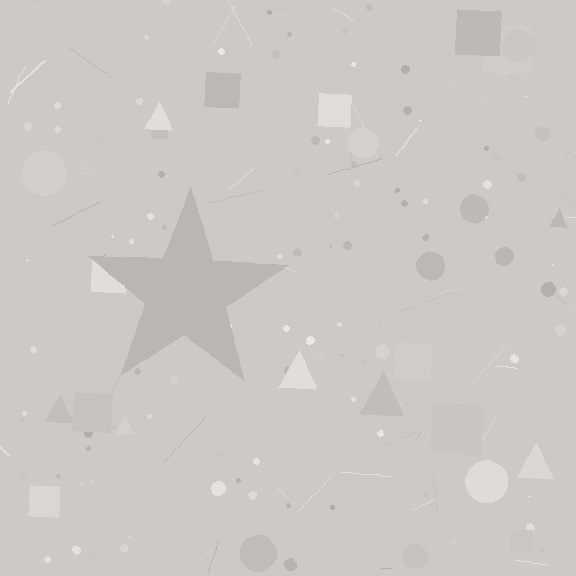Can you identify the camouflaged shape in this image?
The camouflaged shape is a star.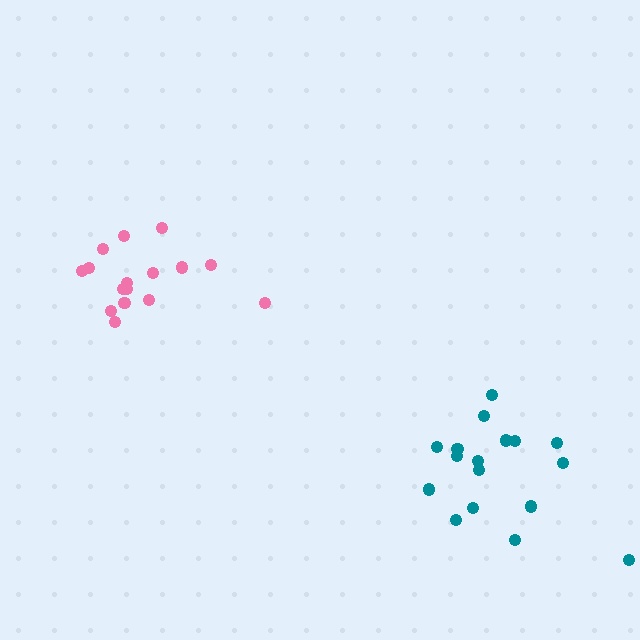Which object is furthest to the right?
The teal cluster is rightmost.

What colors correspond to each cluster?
The clusters are colored: pink, teal.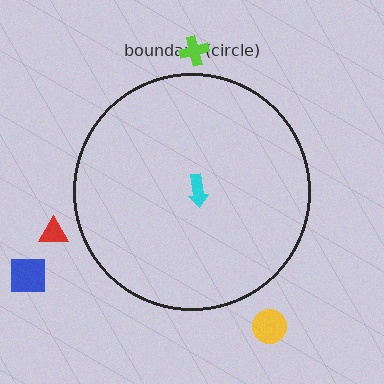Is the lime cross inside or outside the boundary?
Outside.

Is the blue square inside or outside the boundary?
Outside.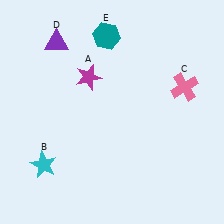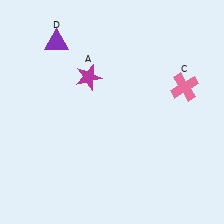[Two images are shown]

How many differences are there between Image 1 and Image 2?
There are 2 differences between the two images.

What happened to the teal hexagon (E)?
The teal hexagon (E) was removed in Image 2. It was in the top-left area of Image 1.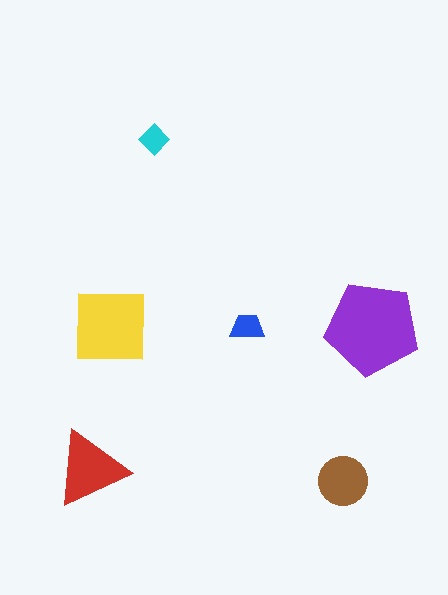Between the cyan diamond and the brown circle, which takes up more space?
The brown circle.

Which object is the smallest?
The cyan diamond.